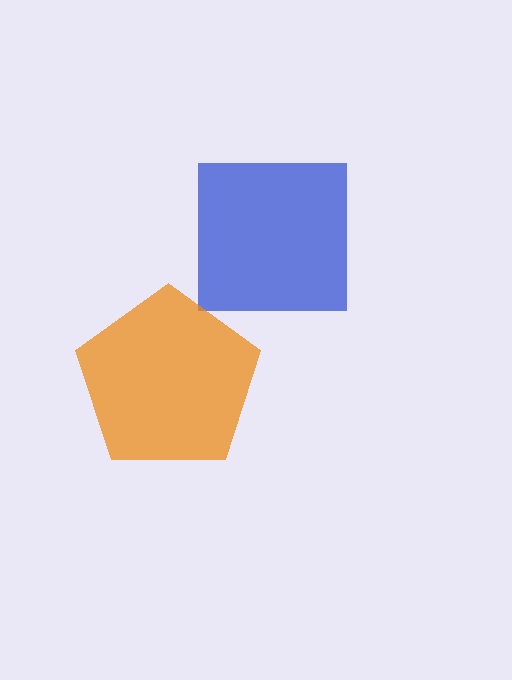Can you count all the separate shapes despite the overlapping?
Yes, there are 2 separate shapes.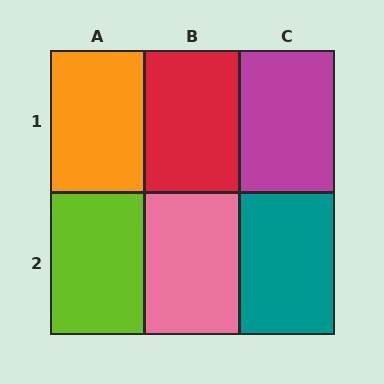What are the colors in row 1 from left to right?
Orange, red, magenta.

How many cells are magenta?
1 cell is magenta.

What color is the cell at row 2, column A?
Lime.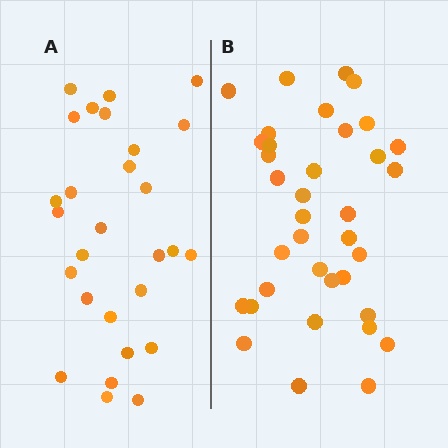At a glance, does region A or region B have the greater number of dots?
Region B (the right region) has more dots.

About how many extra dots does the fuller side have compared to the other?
Region B has roughly 8 or so more dots than region A.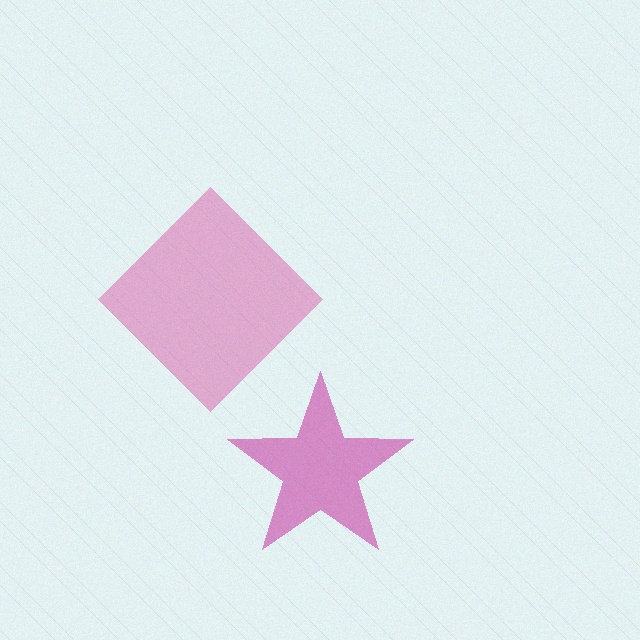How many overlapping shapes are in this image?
There are 2 overlapping shapes in the image.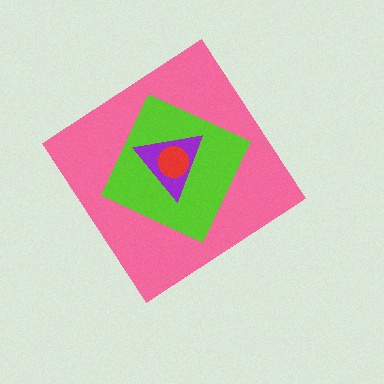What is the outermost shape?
The pink diamond.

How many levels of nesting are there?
4.